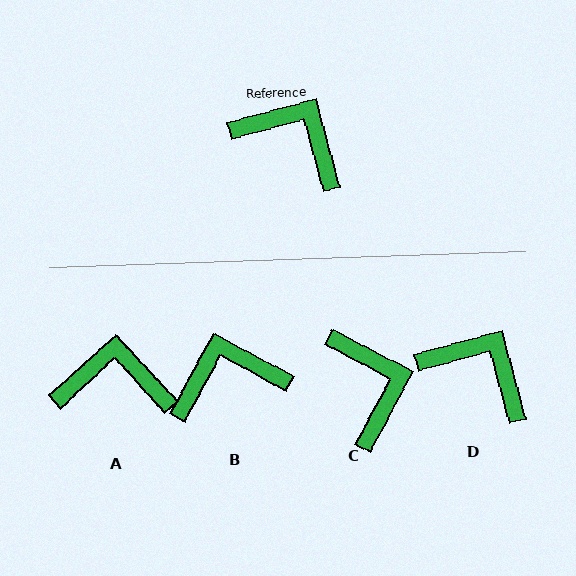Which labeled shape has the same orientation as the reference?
D.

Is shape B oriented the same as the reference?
No, it is off by about 47 degrees.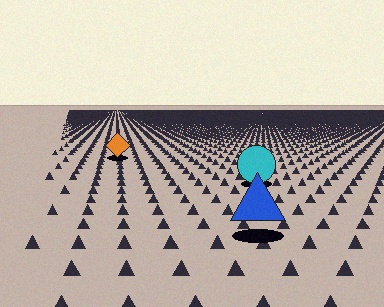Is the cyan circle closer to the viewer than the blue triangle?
No. The blue triangle is closer — you can tell from the texture gradient: the ground texture is coarser near it.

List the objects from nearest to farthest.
From nearest to farthest: the blue triangle, the cyan circle, the orange diamond.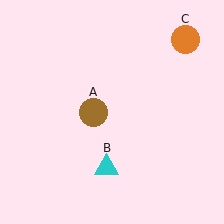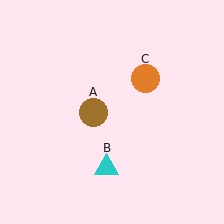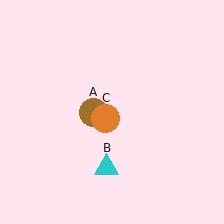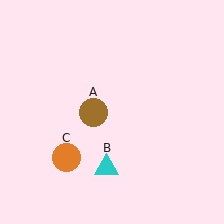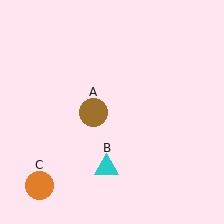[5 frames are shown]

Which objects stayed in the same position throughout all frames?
Brown circle (object A) and cyan triangle (object B) remained stationary.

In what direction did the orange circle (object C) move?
The orange circle (object C) moved down and to the left.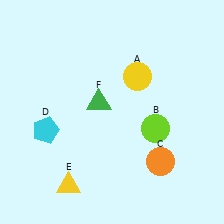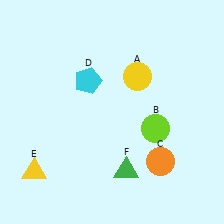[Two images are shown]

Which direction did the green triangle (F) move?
The green triangle (F) moved down.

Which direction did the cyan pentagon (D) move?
The cyan pentagon (D) moved up.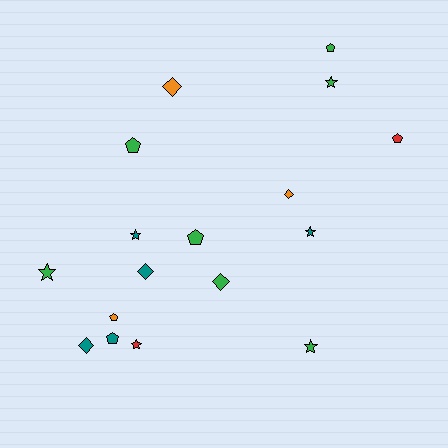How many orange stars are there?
There are no orange stars.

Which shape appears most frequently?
Star, with 6 objects.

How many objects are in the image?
There are 17 objects.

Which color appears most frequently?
Green, with 7 objects.